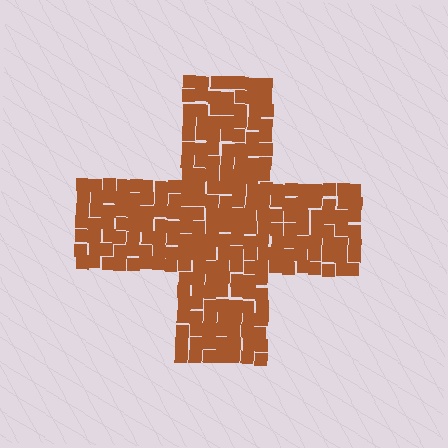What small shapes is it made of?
It is made of small squares.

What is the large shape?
The large shape is a cross.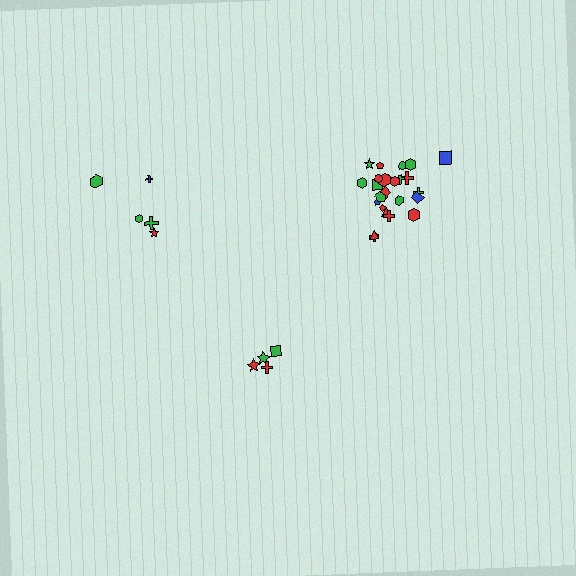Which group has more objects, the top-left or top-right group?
The top-right group.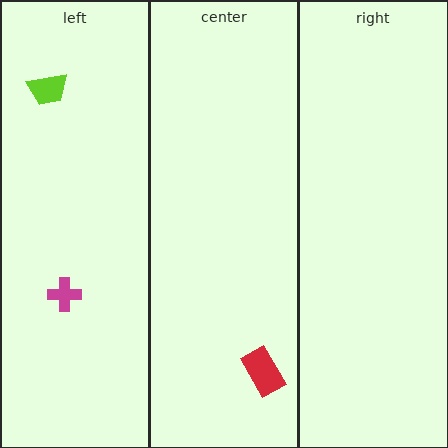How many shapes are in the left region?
2.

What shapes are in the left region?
The magenta cross, the lime trapezoid.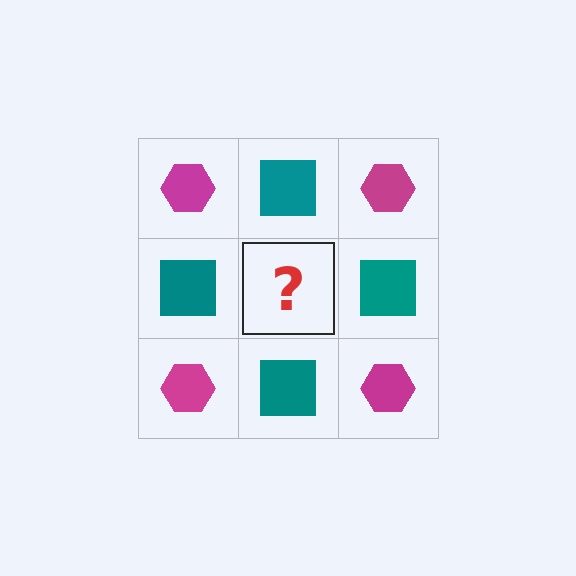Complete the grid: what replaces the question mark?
The question mark should be replaced with a magenta hexagon.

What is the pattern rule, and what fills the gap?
The rule is that it alternates magenta hexagon and teal square in a checkerboard pattern. The gap should be filled with a magenta hexagon.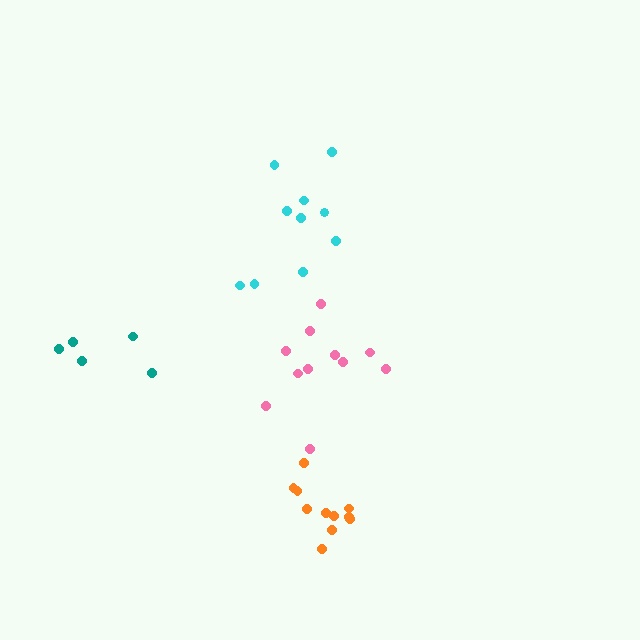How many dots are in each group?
Group 1: 10 dots, Group 2: 11 dots, Group 3: 5 dots, Group 4: 11 dots (37 total).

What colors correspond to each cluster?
The clusters are colored: cyan, orange, teal, pink.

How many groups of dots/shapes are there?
There are 4 groups.